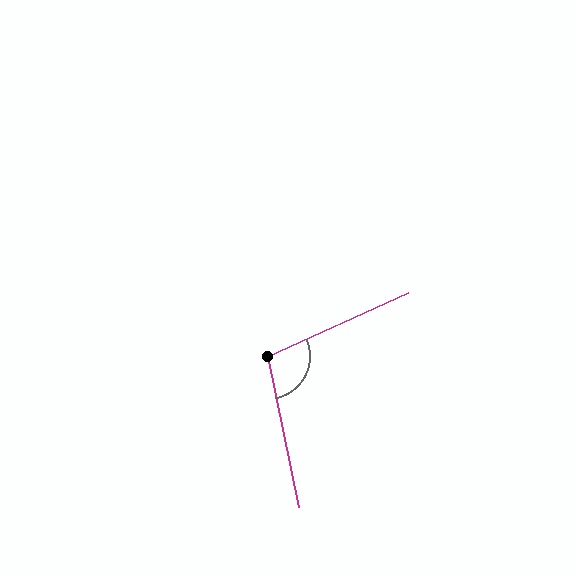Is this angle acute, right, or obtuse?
It is obtuse.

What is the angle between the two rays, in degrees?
Approximately 103 degrees.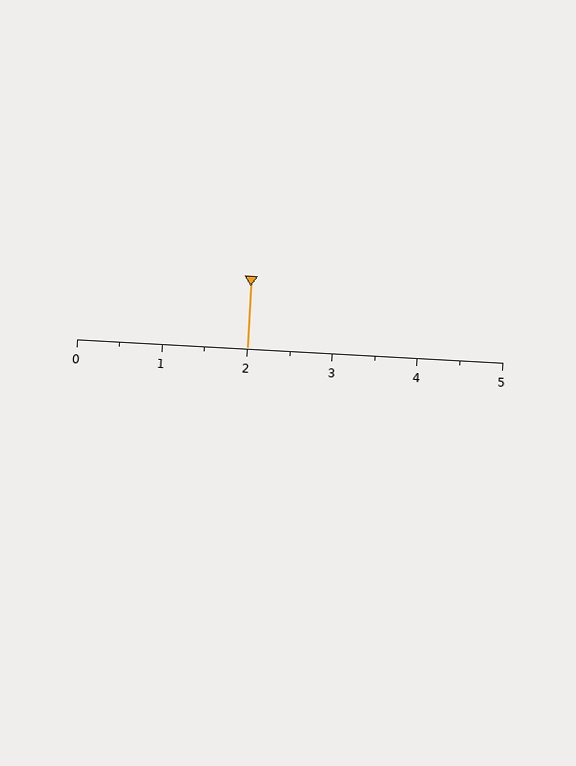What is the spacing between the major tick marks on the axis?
The major ticks are spaced 1 apart.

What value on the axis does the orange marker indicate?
The marker indicates approximately 2.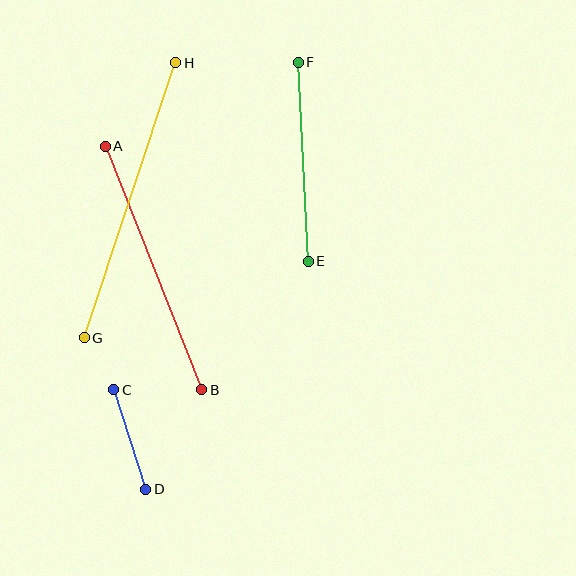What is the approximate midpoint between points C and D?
The midpoint is at approximately (130, 440) pixels.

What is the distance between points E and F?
The distance is approximately 199 pixels.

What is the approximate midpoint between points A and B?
The midpoint is at approximately (153, 268) pixels.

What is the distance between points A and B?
The distance is approximately 262 pixels.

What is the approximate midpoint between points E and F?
The midpoint is at approximately (303, 162) pixels.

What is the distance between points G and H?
The distance is approximately 290 pixels.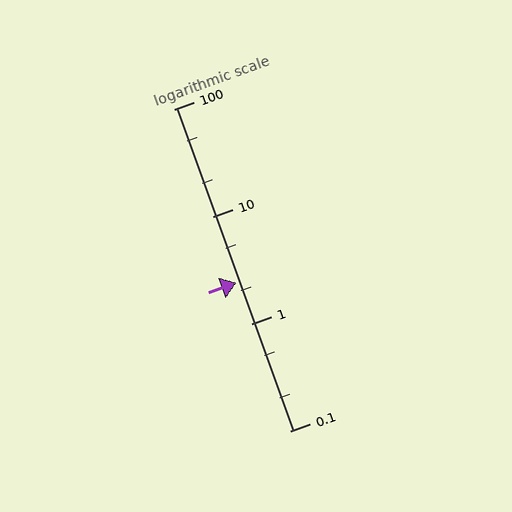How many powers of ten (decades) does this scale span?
The scale spans 3 decades, from 0.1 to 100.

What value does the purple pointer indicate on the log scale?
The pointer indicates approximately 2.4.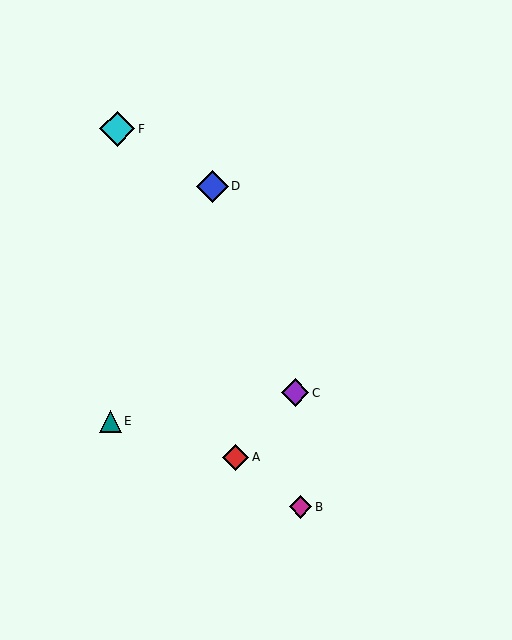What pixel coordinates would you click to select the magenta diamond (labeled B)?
Click at (301, 507) to select the magenta diamond B.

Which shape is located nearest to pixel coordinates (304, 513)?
The magenta diamond (labeled B) at (301, 507) is nearest to that location.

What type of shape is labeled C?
Shape C is a purple diamond.